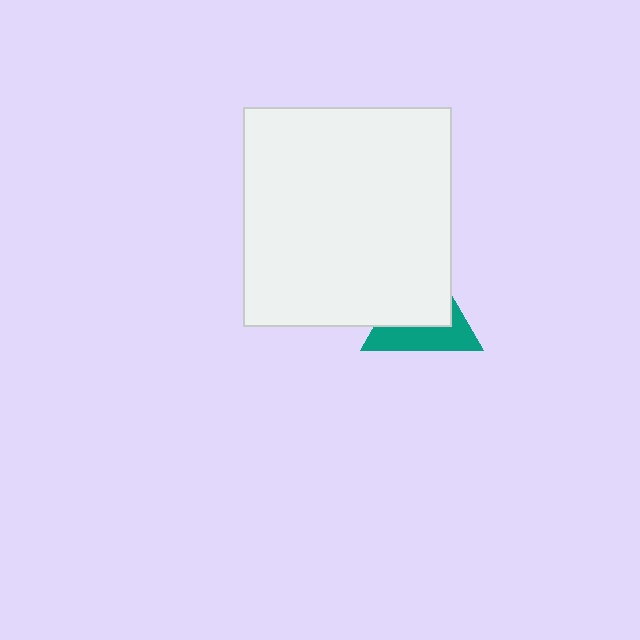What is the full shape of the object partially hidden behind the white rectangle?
The partially hidden object is a teal triangle.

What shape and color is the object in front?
The object in front is a white rectangle.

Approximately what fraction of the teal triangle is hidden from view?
Roughly 56% of the teal triangle is hidden behind the white rectangle.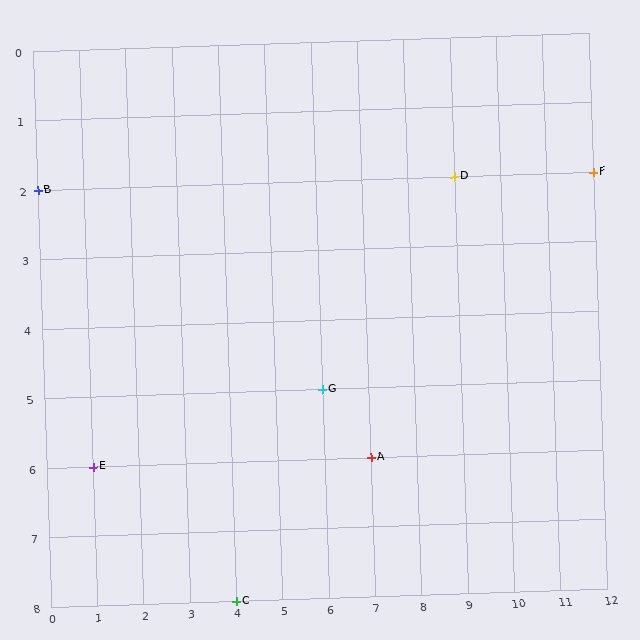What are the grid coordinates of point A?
Point A is at grid coordinates (7, 6).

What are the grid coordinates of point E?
Point E is at grid coordinates (1, 6).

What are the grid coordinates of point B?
Point B is at grid coordinates (0, 2).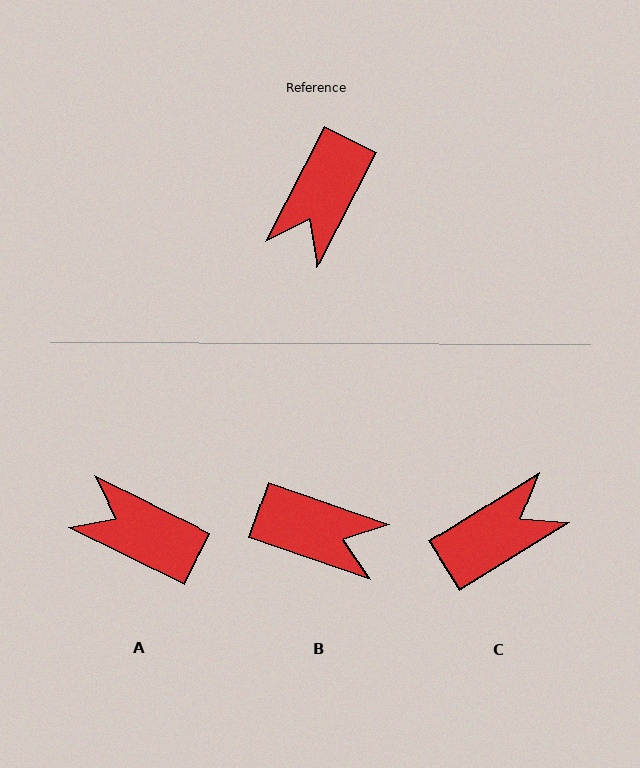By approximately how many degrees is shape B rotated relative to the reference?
Approximately 98 degrees counter-clockwise.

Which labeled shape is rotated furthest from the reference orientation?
C, about 149 degrees away.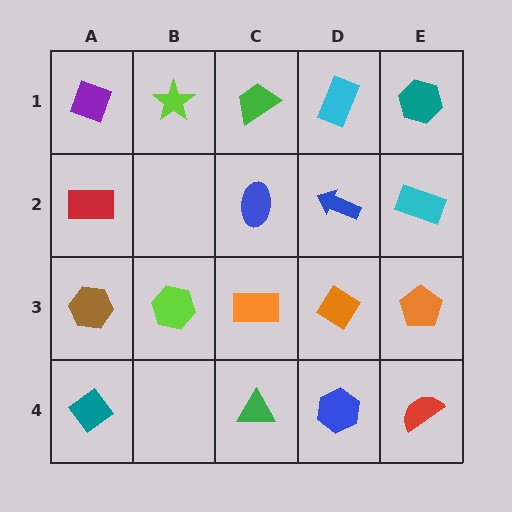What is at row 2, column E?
A cyan rectangle.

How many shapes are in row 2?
4 shapes.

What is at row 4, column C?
A green triangle.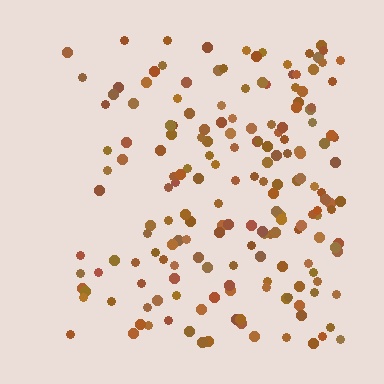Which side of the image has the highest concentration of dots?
The right.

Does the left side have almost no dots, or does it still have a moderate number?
Still a moderate number, just noticeably fewer than the right.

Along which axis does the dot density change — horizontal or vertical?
Horizontal.